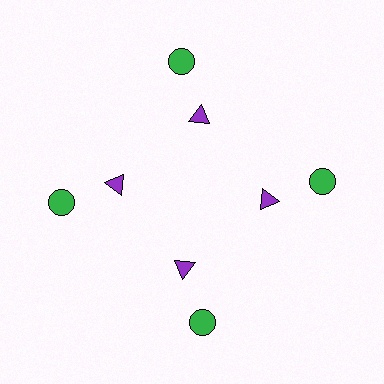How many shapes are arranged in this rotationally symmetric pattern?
There are 8 shapes, arranged in 4 groups of 2.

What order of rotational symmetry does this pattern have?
This pattern has 4-fold rotational symmetry.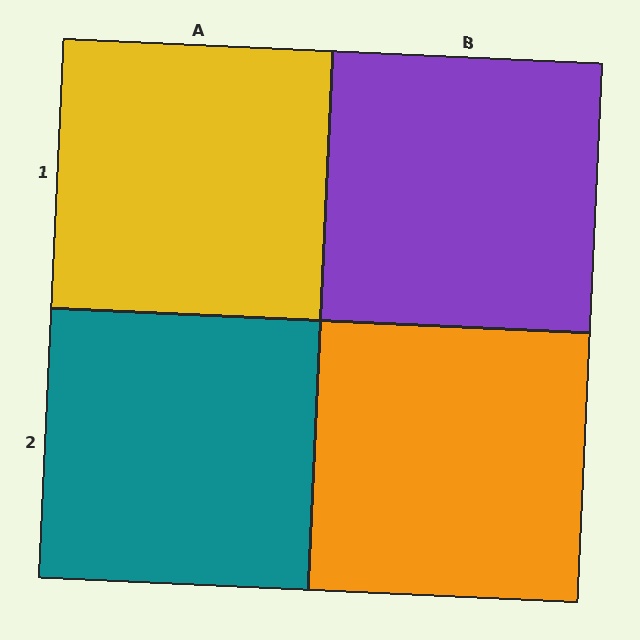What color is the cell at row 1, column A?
Yellow.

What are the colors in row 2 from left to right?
Teal, orange.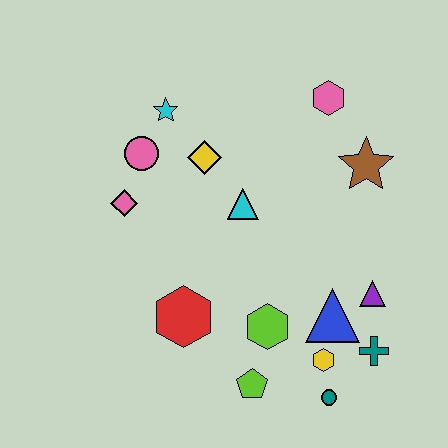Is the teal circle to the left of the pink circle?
No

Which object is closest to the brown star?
The pink hexagon is closest to the brown star.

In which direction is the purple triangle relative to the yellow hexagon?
The purple triangle is above the yellow hexagon.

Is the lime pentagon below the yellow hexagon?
Yes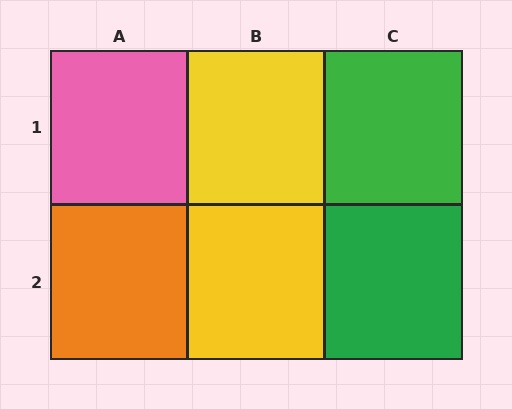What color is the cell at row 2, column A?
Orange.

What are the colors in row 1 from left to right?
Pink, yellow, green.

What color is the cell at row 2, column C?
Green.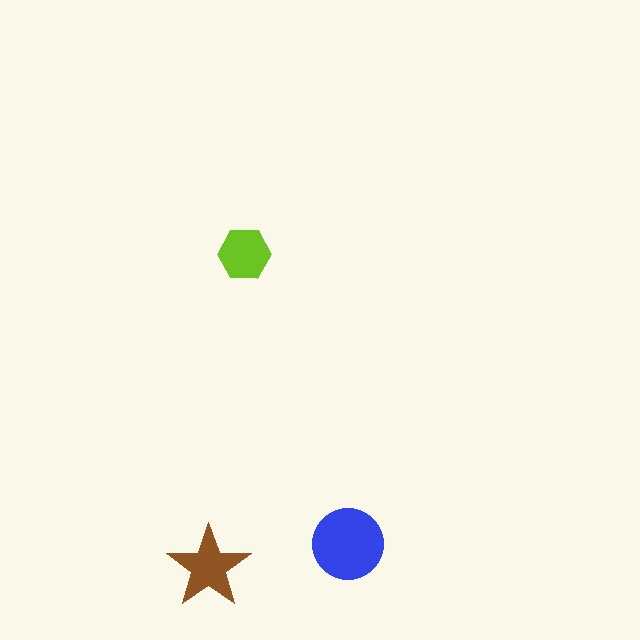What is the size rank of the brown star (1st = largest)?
2nd.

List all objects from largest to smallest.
The blue circle, the brown star, the lime hexagon.